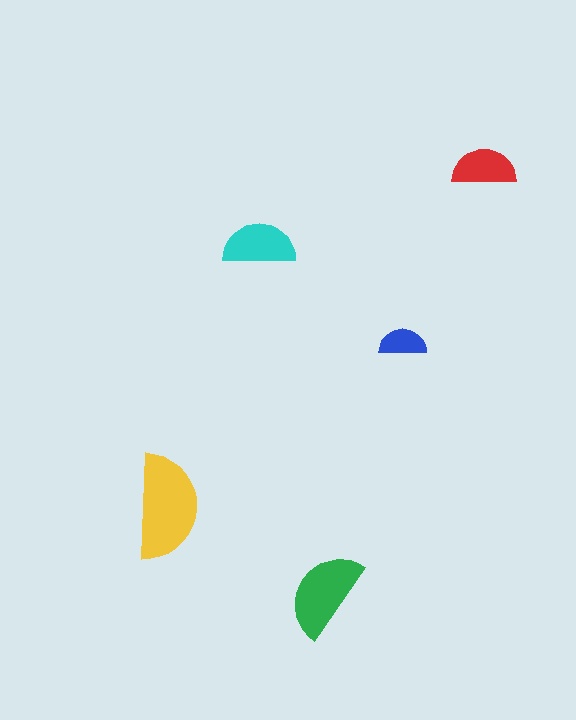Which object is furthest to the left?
The yellow semicircle is leftmost.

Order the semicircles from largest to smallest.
the yellow one, the green one, the cyan one, the red one, the blue one.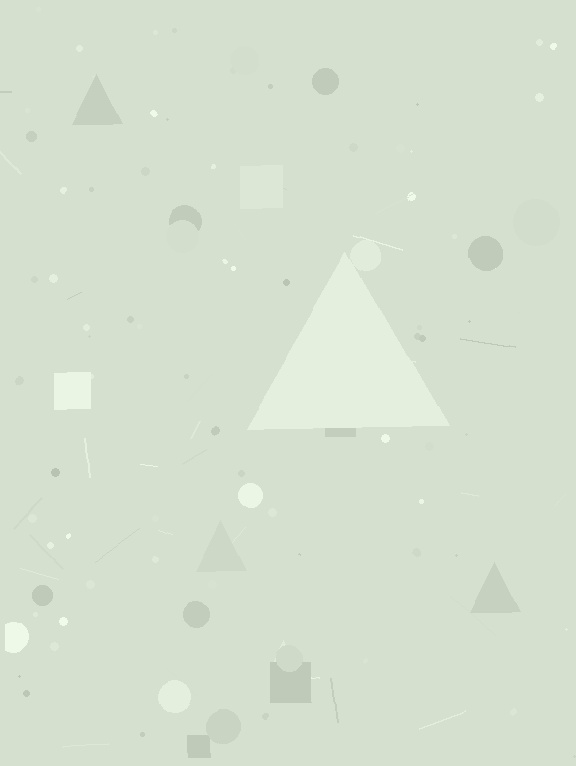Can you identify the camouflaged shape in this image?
The camouflaged shape is a triangle.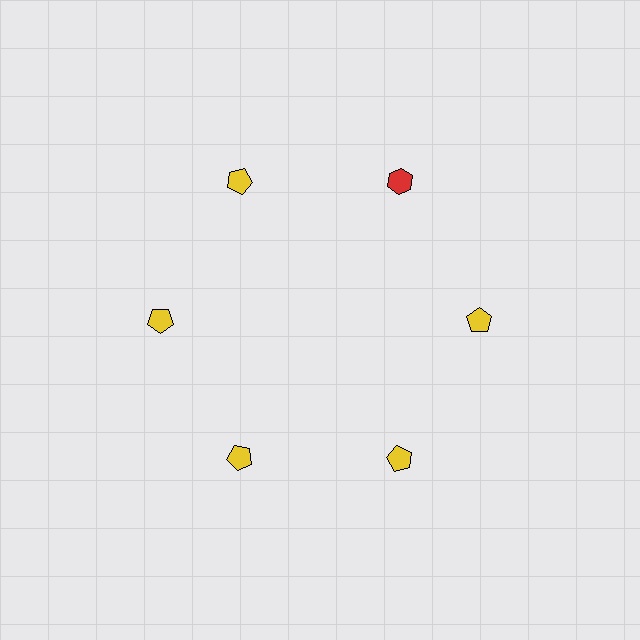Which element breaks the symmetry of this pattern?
The red hexagon at roughly the 1 o'clock position breaks the symmetry. All other shapes are yellow pentagons.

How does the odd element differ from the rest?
It differs in both color (red instead of yellow) and shape (hexagon instead of pentagon).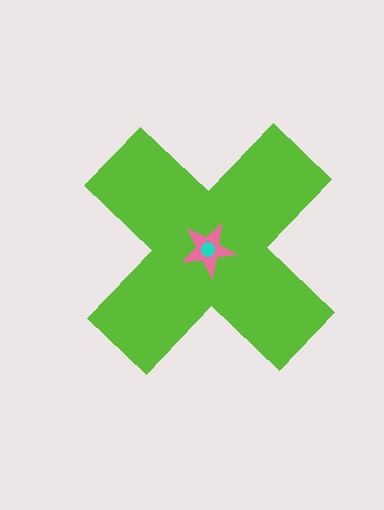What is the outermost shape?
The lime cross.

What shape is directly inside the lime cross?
The pink star.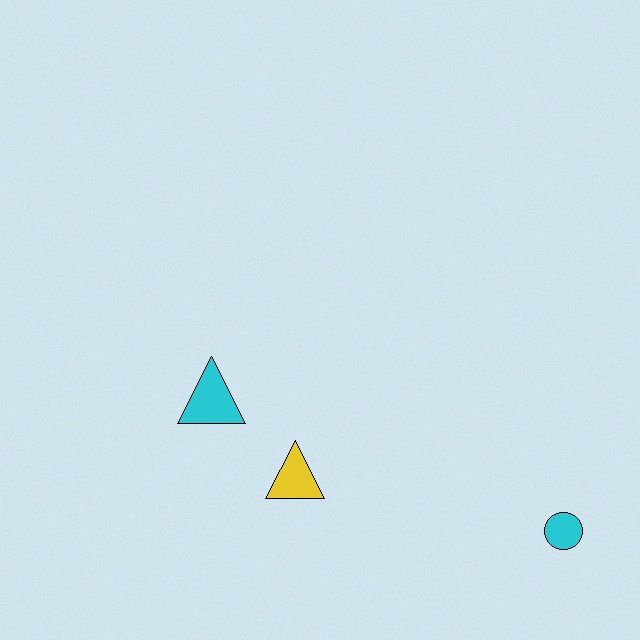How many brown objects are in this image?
There are no brown objects.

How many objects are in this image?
There are 3 objects.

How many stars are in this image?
There are no stars.